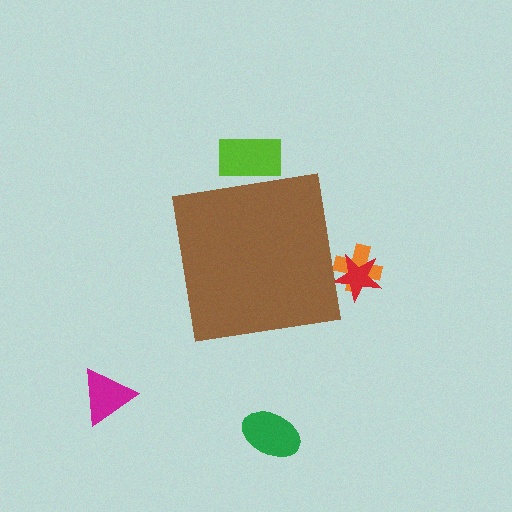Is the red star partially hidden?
Yes, the red star is partially hidden behind the brown square.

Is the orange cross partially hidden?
Yes, the orange cross is partially hidden behind the brown square.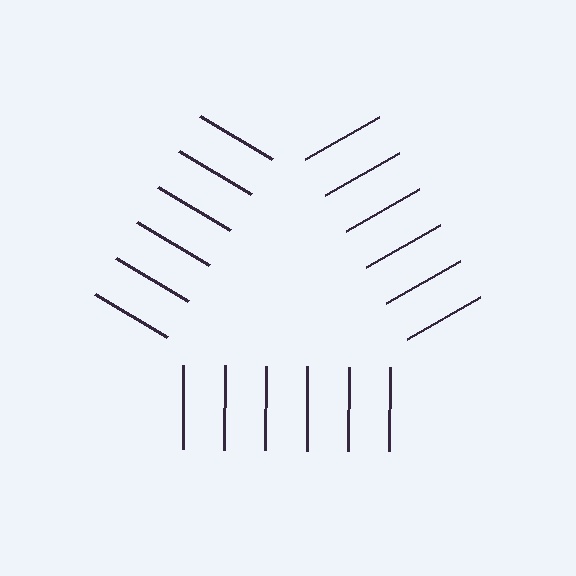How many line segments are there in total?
18 — 6 along each of the 3 edges.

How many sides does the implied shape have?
3 sides — the line-ends trace a triangle.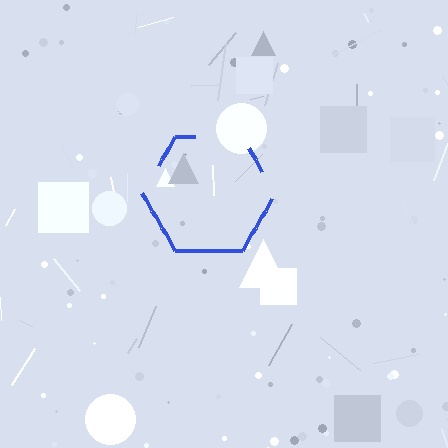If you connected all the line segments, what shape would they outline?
They would outline a hexagon.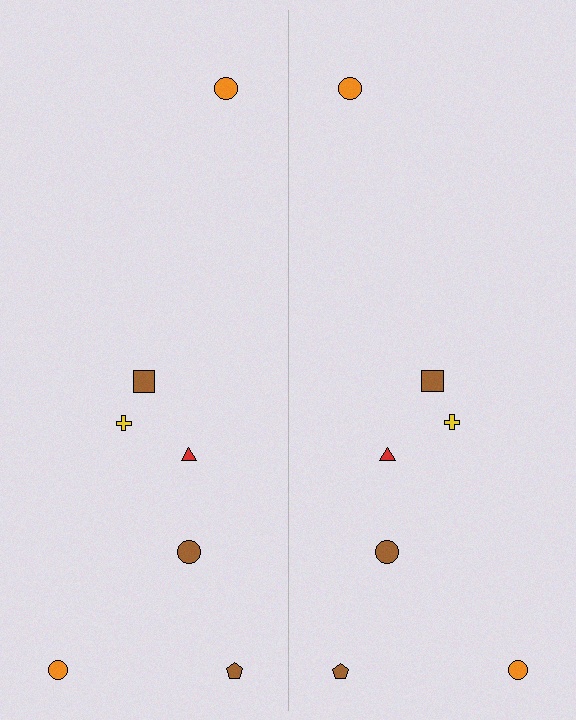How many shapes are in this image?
There are 14 shapes in this image.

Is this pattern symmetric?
Yes, this pattern has bilateral (reflection) symmetry.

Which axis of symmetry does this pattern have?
The pattern has a vertical axis of symmetry running through the center of the image.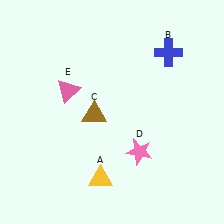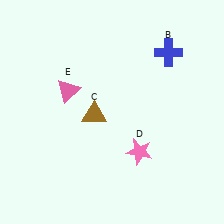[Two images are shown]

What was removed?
The yellow triangle (A) was removed in Image 2.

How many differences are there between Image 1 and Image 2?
There is 1 difference between the two images.